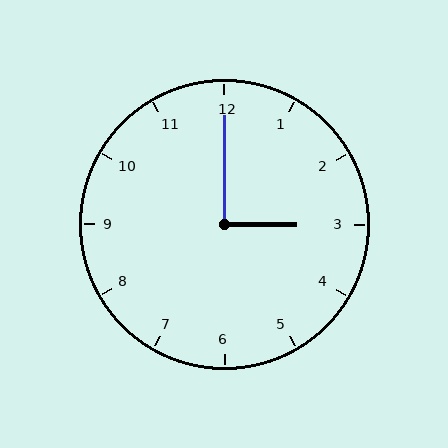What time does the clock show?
3:00.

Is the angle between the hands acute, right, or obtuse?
It is right.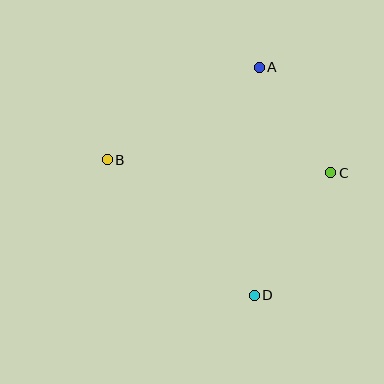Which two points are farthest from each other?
Points A and D are farthest from each other.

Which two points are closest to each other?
Points A and C are closest to each other.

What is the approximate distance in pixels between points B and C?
The distance between B and C is approximately 224 pixels.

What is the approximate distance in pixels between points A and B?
The distance between A and B is approximately 178 pixels.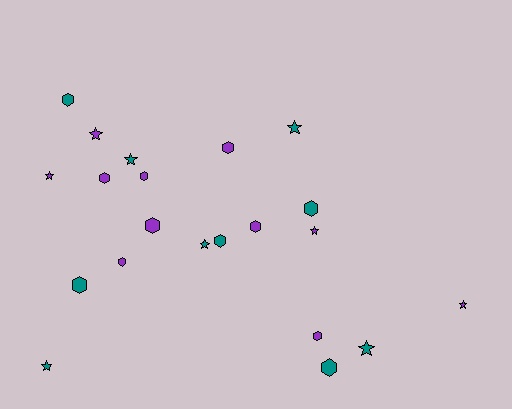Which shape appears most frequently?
Hexagon, with 12 objects.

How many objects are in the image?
There are 21 objects.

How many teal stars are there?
There are 5 teal stars.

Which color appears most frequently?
Purple, with 11 objects.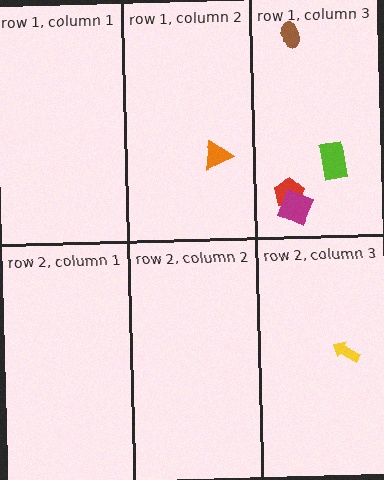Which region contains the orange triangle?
The row 1, column 2 region.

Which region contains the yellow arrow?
The row 2, column 3 region.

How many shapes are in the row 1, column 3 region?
4.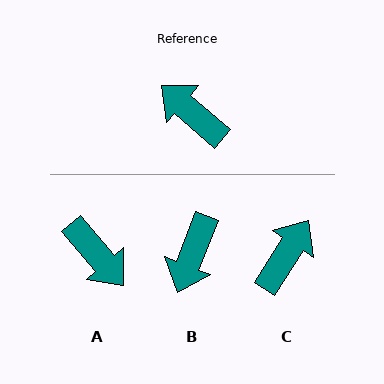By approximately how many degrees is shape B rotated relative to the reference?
Approximately 109 degrees counter-clockwise.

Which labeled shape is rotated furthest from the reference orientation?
A, about 171 degrees away.